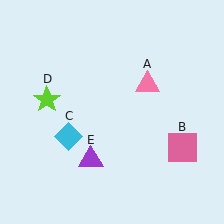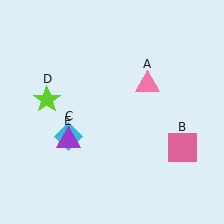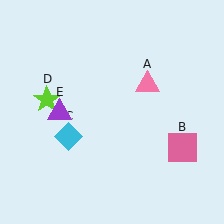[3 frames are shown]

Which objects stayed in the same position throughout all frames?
Pink triangle (object A) and pink square (object B) and cyan diamond (object C) and lime star (object D) remained stationary.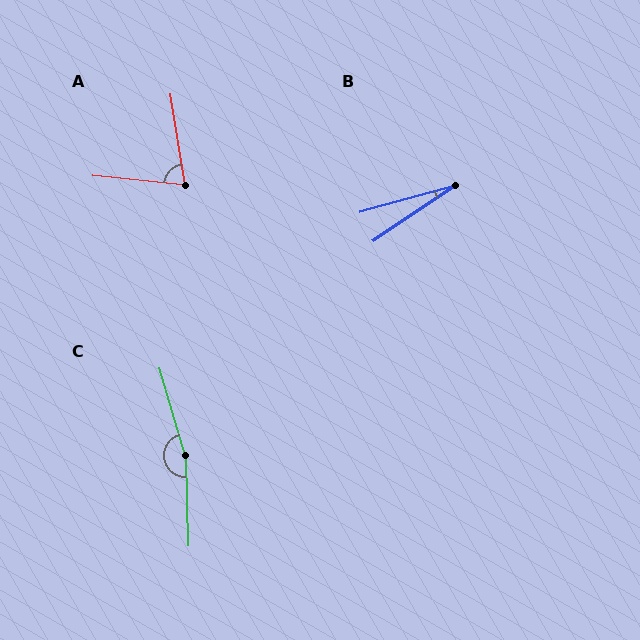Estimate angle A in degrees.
Approximately 75 degrees.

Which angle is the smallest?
B, at approximately 18 degrees.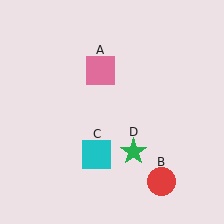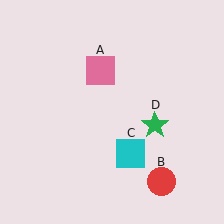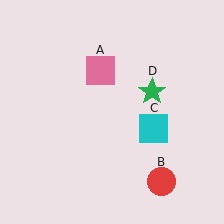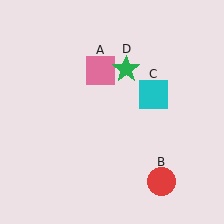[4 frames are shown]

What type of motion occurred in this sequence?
The cyan square (object C), green star (object D) rotated counterclockwise around the center of the scene.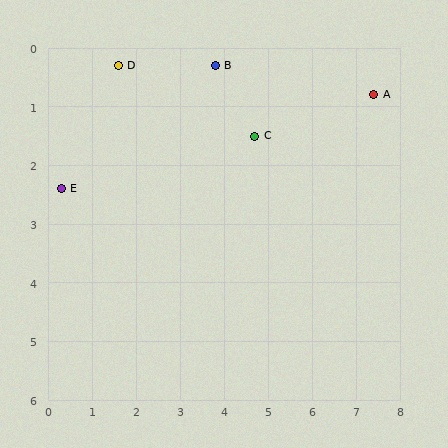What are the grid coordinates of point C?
Point C is at approximately (4.7, 1.5).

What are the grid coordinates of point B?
Point B is at approximately (3.8, 0.3).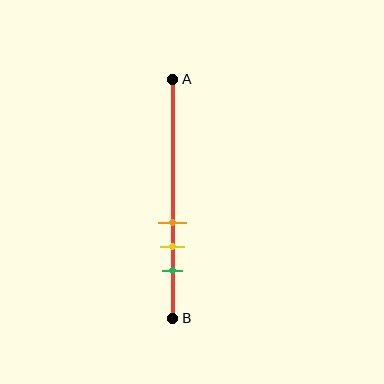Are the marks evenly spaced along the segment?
Yes, the marks are approximately evenly spaced.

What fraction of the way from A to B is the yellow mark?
The yellow mark is approximately 70% (0.7) of the way from A to B.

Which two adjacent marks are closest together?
The orange and yellow marks are the closest adjacent pair.